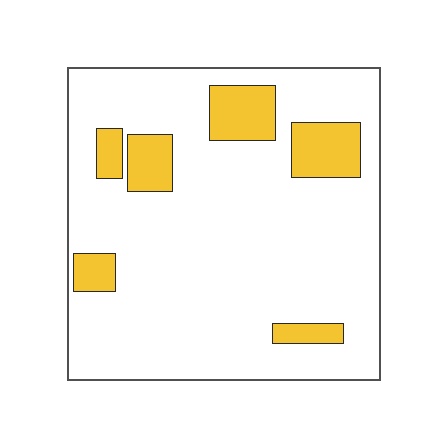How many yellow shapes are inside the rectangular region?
6.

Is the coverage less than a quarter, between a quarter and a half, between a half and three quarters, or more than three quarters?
Less than a quarter.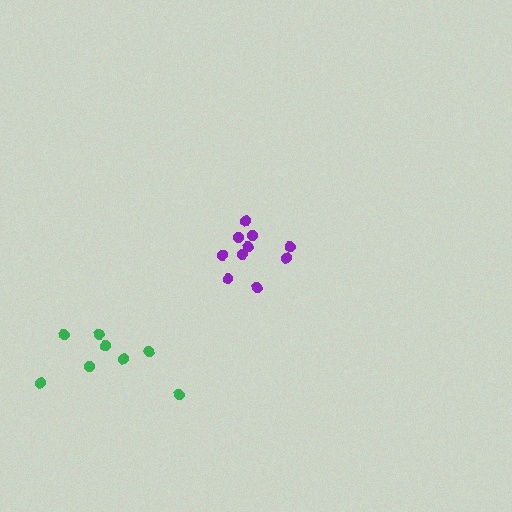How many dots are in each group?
Group 1: 10 dots, Group 2: 8 dots (18 total).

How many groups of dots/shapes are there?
There are 2 groups.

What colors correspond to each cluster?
The clusters are colored: purple, green.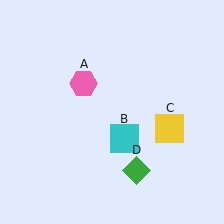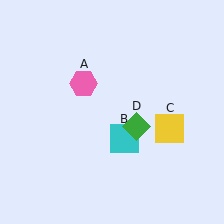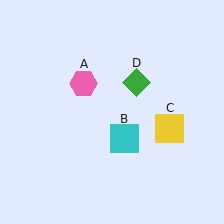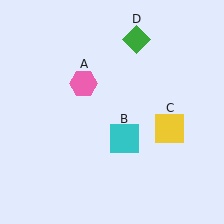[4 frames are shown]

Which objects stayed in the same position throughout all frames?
Pink hexagon (object A) and cyan square (object B) and yellow square (object C) remained stationary.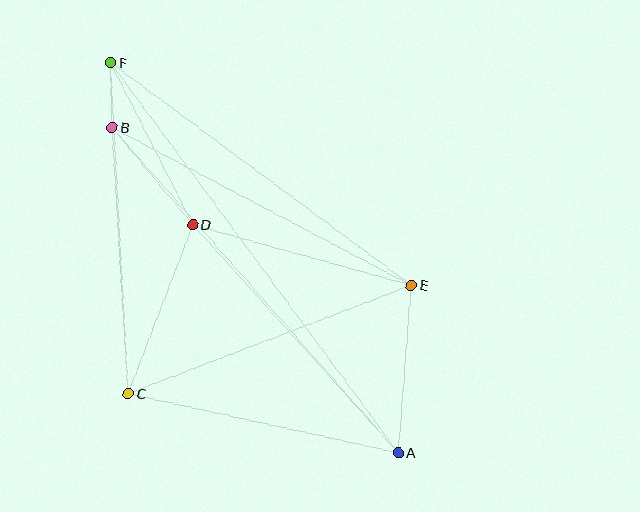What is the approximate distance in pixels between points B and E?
The distance between B and E is approximately 338 pixels.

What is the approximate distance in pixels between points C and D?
The distance between C and D is approximately 181 pixels.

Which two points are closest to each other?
Points B and F are closest to each other.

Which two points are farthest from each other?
Points A and F are farthest from each other.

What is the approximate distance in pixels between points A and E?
The distance between A and E is approximately 168 pixels.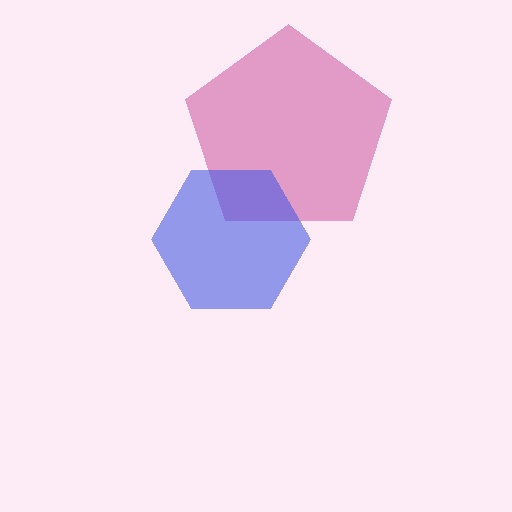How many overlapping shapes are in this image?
There are 2 overlapping shapes in the image.